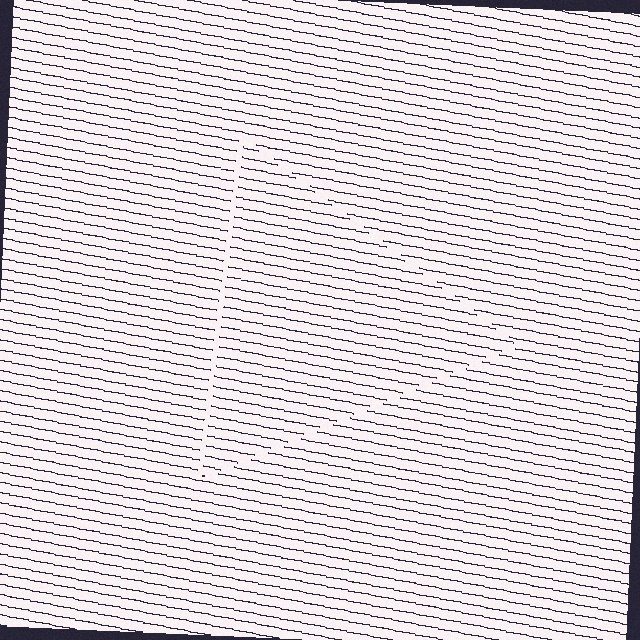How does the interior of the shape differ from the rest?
The interior of the shape contains the same grating, shifted by half a period — the contour is defined by the phase discontinuity where line-ends from the inner and outer gratings abut.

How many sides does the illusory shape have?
3 sides — the line-ends trace a triangle.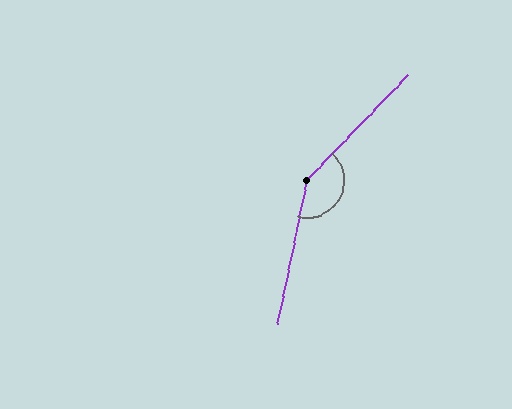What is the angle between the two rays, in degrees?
Approximately 147 degrees.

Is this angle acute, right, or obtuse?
It is obtuse.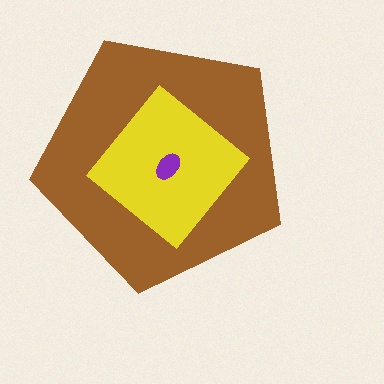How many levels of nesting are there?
3.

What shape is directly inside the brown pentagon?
The yellow diamond.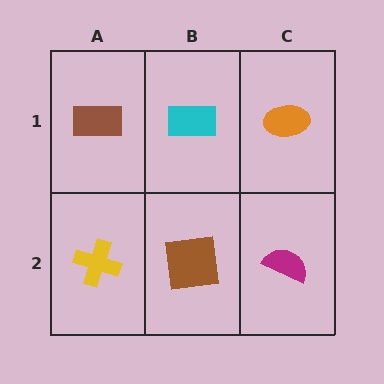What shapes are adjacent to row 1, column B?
A brown square (row 2, column B), a brown rectangle (row 1, column A), an orange ellipse (row 1, column C).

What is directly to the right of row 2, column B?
A magenta semicircle.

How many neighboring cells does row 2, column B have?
3.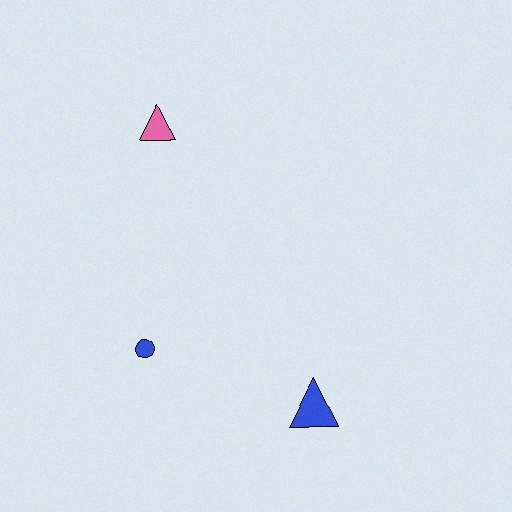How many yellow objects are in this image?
There are no yellow objects.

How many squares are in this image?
There are no squares.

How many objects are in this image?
There are 3 objects.